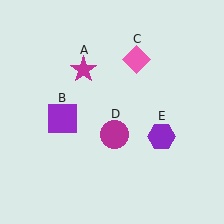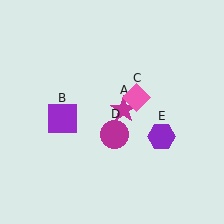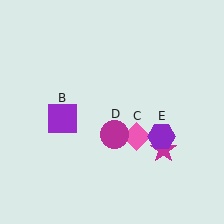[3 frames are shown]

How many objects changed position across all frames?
2 objects changed position: magenta star (object A), pink diamond (object C).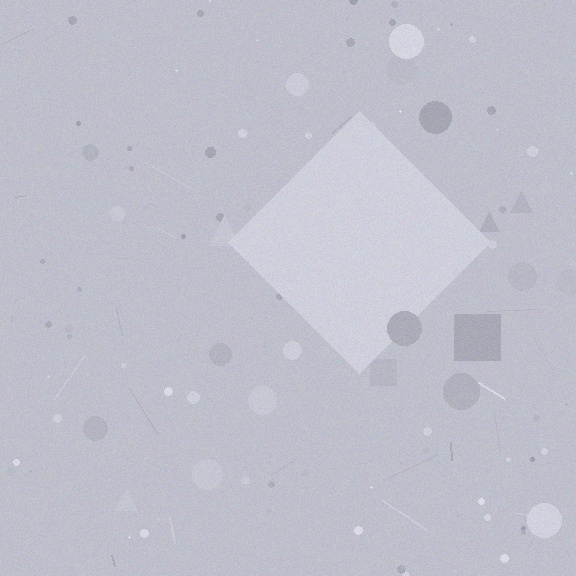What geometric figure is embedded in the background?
A diamond is embedded in the background.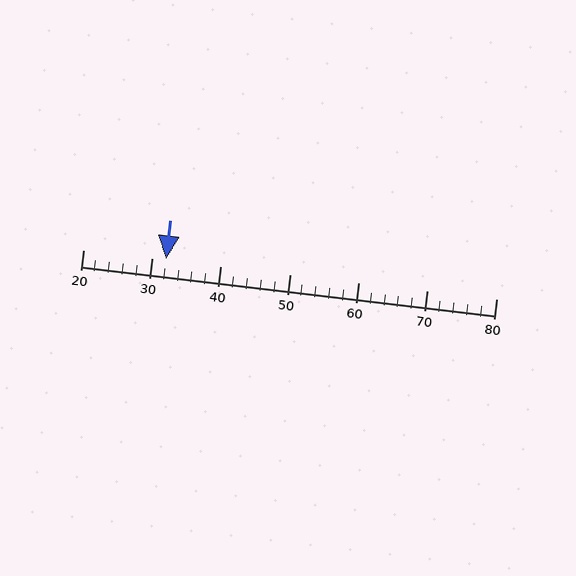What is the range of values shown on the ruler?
The ruler shows values from 20 to 80.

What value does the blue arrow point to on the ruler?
The blue arrow points to approximately 32.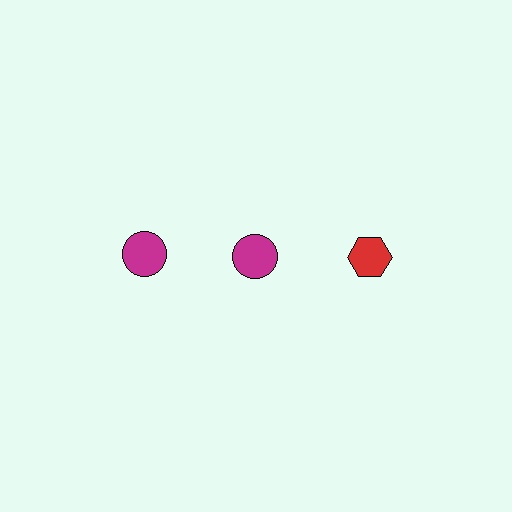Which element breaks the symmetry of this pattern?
The red hexagon in the top row, center column breaks the symmetry. All other shapes are magenta circles.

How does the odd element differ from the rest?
It differs in both color (red instead of magenta) and shape (hexagon instead of circle).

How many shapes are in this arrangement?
There are 3 shapes arranged in a grid pattern.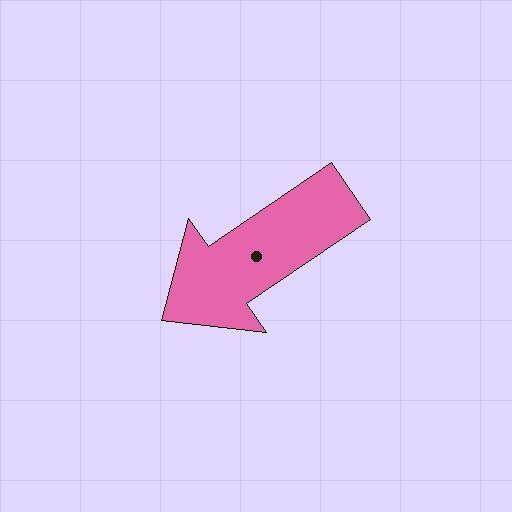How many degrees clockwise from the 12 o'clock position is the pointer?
Approximately 236 degrees.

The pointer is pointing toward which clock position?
Roughly 8 o'clock.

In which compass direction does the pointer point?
Southwest.